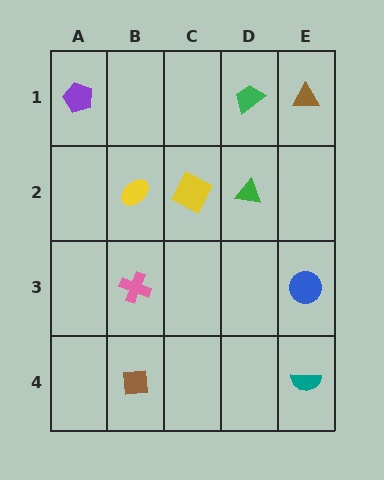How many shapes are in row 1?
3 shapes.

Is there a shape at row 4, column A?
No, that cell is empty.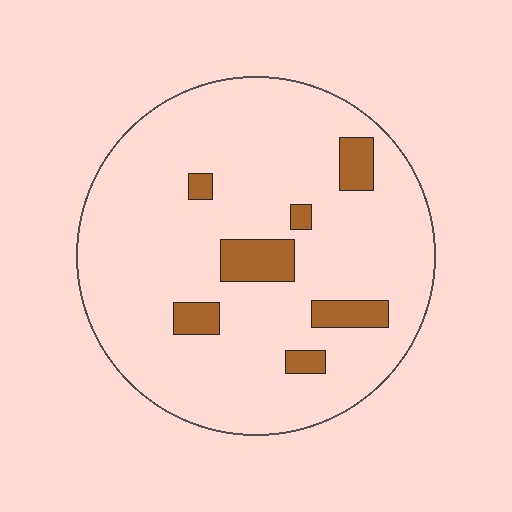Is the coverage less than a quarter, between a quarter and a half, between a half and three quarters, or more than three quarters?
Less than a quarter.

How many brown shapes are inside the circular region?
7.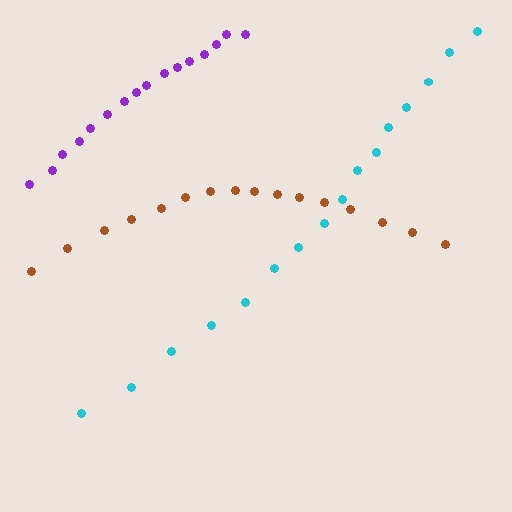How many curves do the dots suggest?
There are 3 distinct paths.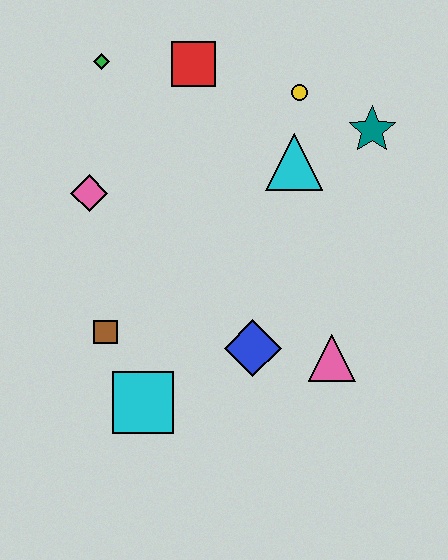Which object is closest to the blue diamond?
The pink triangle is closest to the blue diamond.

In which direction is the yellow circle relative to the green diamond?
The yellow circle is to the right of the green diamond.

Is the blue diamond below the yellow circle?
Yes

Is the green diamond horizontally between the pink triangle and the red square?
No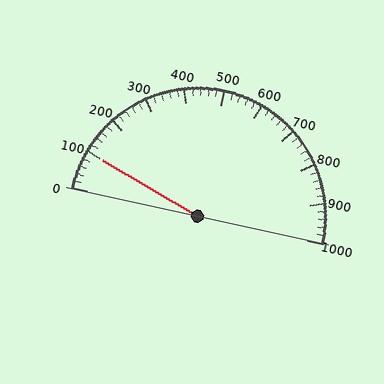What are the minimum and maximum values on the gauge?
The gauge ranges from 0 to 1000.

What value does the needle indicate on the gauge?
The needle indicates approximately 100.